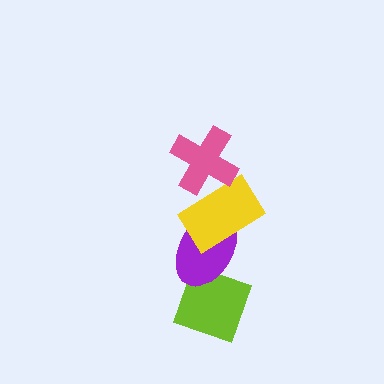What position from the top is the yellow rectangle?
The yellow rectangle is 2nd from the top.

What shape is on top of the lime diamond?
The purple ellipse is on top of the lime diamond.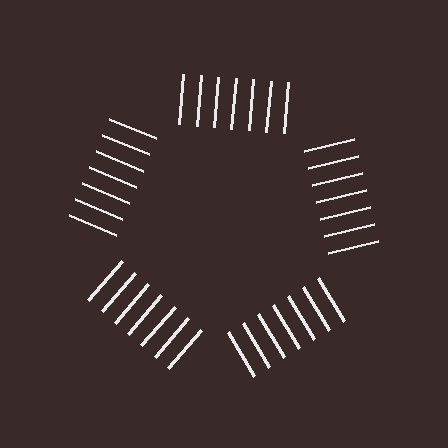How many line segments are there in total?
35 — 7 along each of the 5 edges.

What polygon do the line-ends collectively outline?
An illusory pentagon — the line segments terminate on its edges but no continuous stroke is drawn.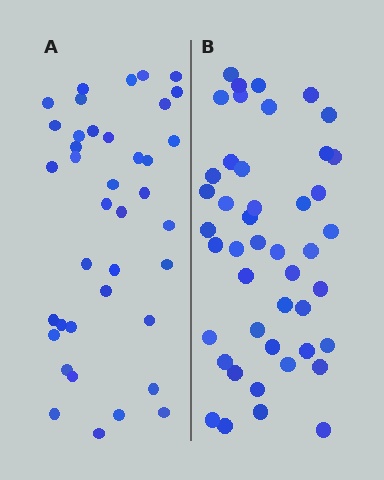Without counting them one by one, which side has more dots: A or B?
Region B (the right region) has more dots.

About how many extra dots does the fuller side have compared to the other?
Region B has about 6 more dots than region A.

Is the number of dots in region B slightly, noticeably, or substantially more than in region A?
Region B has only slightly more — the two regions are fairly close. The ratio is roughly 1.2 to 1.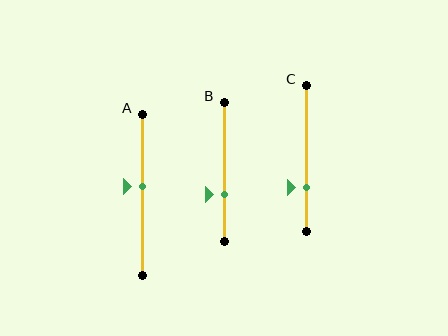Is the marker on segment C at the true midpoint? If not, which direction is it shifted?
No, the marker on segment C is shifted downward by about 20% of the segment length.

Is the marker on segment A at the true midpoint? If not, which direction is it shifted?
No, the marker on segment A is shifted upward by about 5% of the segment length.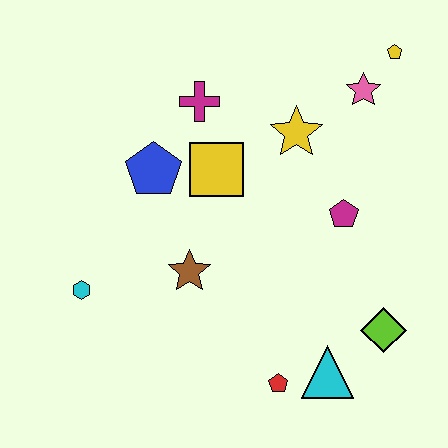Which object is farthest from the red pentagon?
The yellow pentagon is farthest from the red pentagon.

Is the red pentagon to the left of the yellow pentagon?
Yes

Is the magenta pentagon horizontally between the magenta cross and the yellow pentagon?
Yes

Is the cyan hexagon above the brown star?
No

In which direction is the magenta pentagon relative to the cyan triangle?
The magenta pentagon is above the cyan triangle.